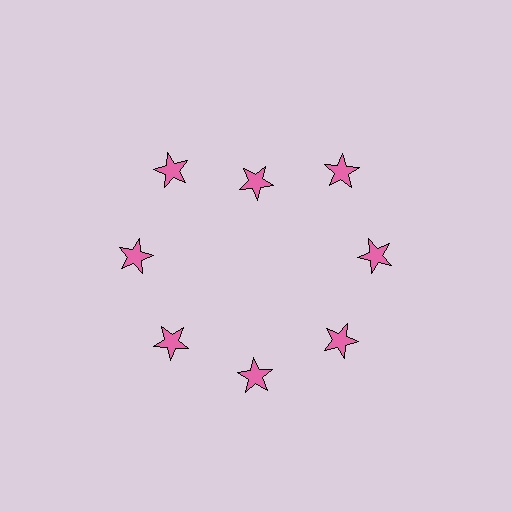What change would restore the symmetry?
The symmetry would be restored by moving it outward, back onto the ring so that all 8 stars sit at equal angles and equal distance from the center.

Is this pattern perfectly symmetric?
No. The 8 pink stars are arranged in a ring, but one element near the 12 o'clock position is pulled inward toward the center, breaking the 8-fold rotational symmetry.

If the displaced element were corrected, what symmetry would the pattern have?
It would have 8-fold rotational symmetry — the pattern would map onto itself every 45 degrees.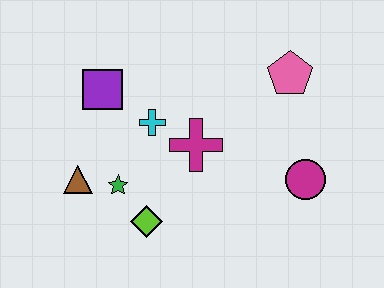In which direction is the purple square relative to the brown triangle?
The purple square is above the brown triangle.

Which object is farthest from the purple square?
The magenta circle is farthest from the purple square.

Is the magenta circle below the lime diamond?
No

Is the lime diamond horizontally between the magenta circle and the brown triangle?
Yes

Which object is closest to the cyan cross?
The magenta cross is closest to the cyan cross.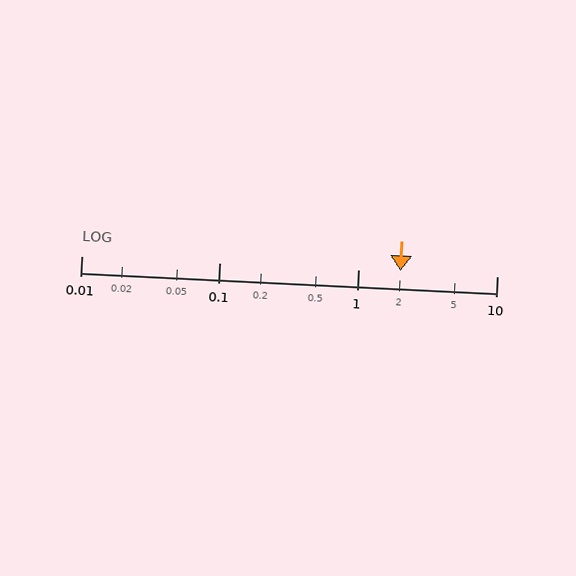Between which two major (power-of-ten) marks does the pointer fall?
The pointer is between 1 and 10.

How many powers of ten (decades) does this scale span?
The scale spans 3 decades, from 0.01 to 10.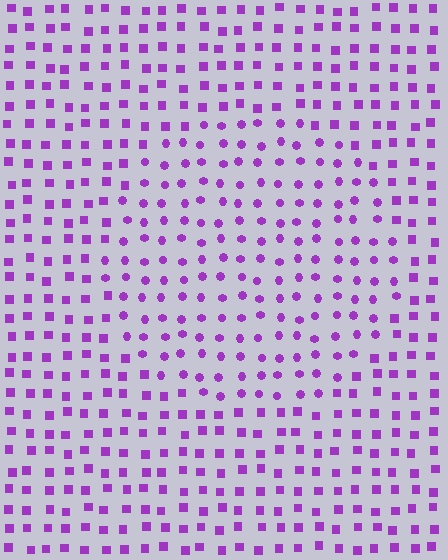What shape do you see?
I see a circle.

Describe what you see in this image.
The image is filled with small purple elements arranged in a uniform grid. A circle-shaped region contains circles, while the surrounding area contains squares. The boundary is defined purely by the change in element shape.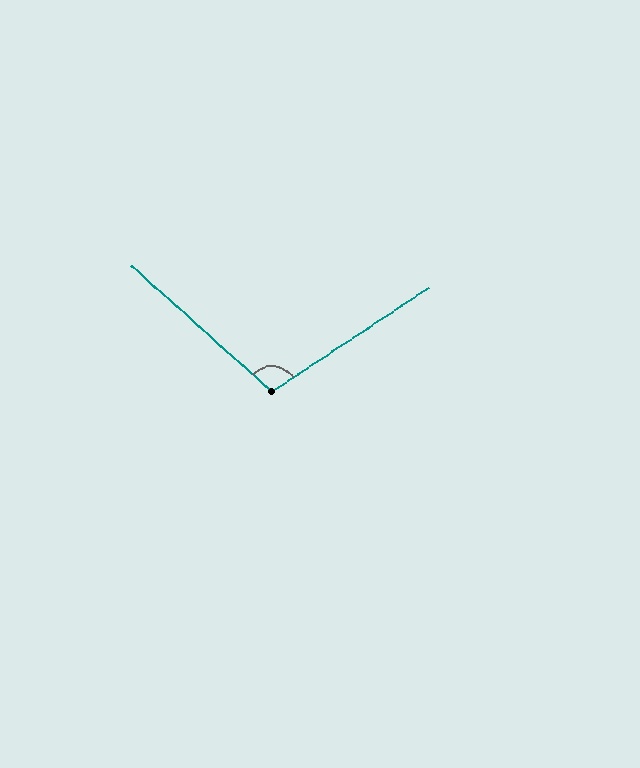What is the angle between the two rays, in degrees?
Approximately 104 degrees.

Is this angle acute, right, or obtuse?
It is obtuse.